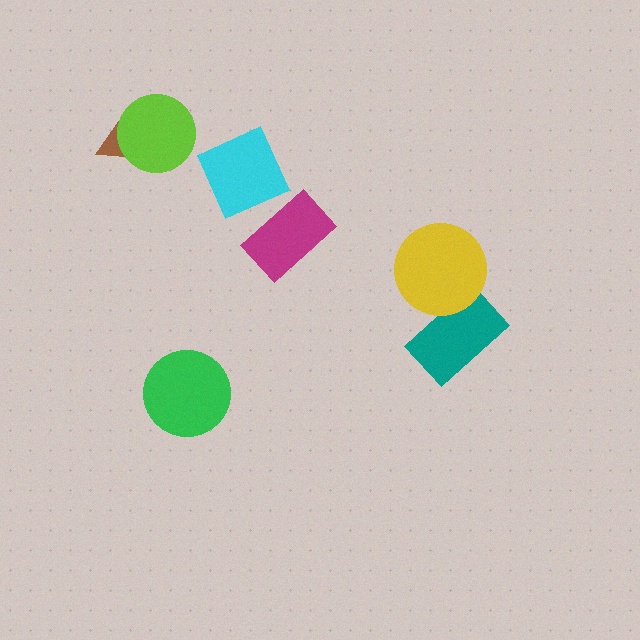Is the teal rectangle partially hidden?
Yes, it is partially covered by another shape.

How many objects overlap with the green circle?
0 objects overlap with the green circle.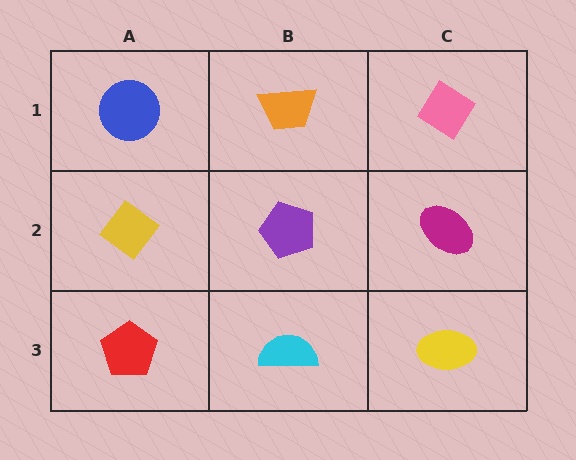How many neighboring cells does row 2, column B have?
4.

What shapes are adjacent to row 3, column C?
A magenta ellipse (row 2, column C), a cyan semicircle (row 3, column B).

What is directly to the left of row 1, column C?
An orange trapezoid.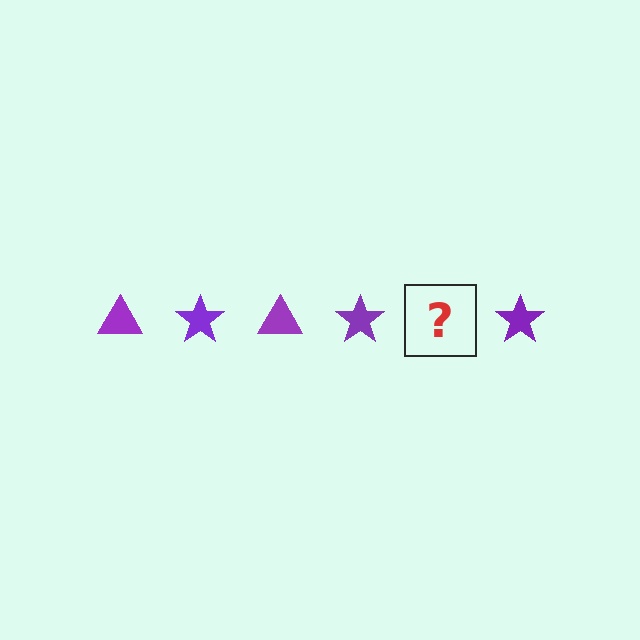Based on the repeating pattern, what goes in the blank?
The blank should be a purple triangle.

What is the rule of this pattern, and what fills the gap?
The rule is that the pattern cycles through triangle, star shapes in purple. The gap should be filled with a purple triangle.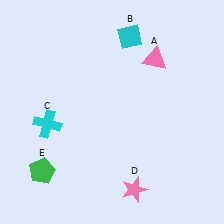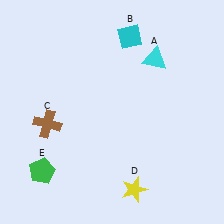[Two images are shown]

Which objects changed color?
A changed from pink to cyan. C changed from cyan to brown. D changed from pink to yellow.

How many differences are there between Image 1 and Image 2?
There are 3 differences between the two images.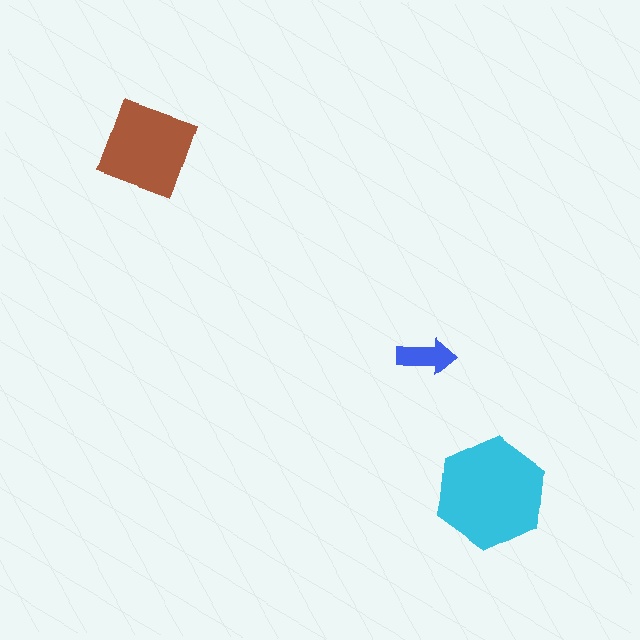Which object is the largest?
The cyan hexagon.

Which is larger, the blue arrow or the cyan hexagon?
The cyan hexagon.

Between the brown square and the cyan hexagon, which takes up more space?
The cyan hexagon.